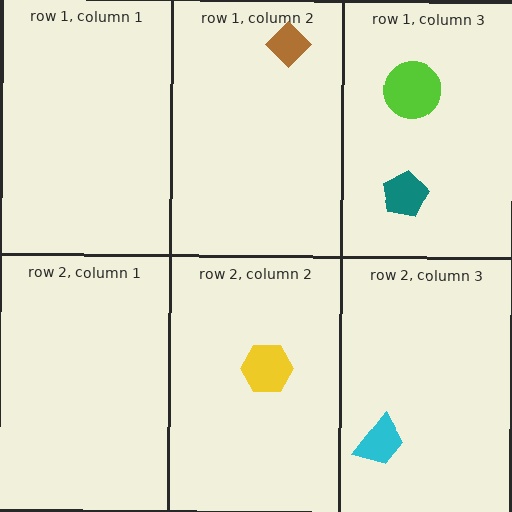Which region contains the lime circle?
The row 1, column 3 region.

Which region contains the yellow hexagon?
The row 2, column 2 region.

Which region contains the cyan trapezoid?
The row 2, column 3 region.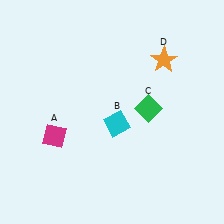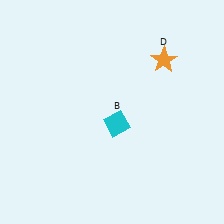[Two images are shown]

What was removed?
The magenta diamond (A), the green diamond (C) were removed in Image 2.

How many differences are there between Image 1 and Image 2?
There are 2 differences between the two images.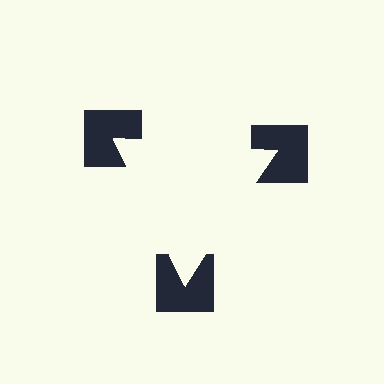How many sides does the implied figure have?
3 sides.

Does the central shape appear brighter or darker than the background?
It typically appears slightly brighter than the background, even though no actual brightness change is drawn.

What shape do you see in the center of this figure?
An illusory triangle — its edges are inferred from the aligned wedge cuts in the notched squares, not physically drawn.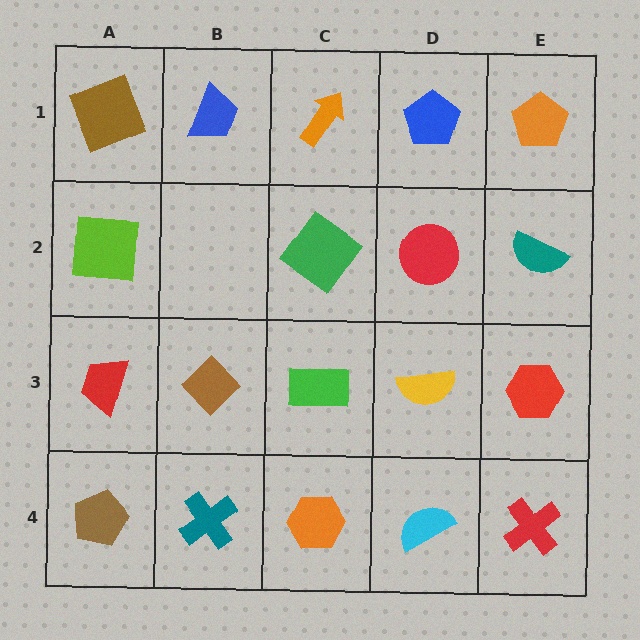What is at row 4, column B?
A teal cross.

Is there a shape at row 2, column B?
No, that cell is empty.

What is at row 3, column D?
A yellow semicircle.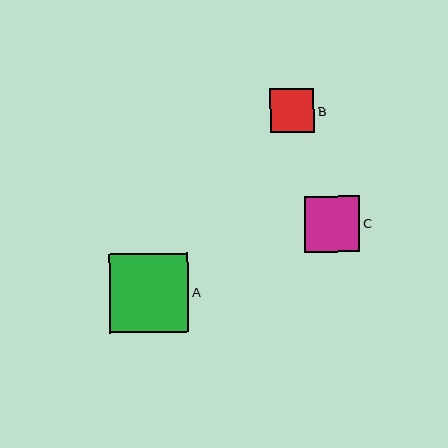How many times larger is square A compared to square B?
Square A is approximately 1.8 times the size of square B.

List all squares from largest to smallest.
From largest to smallest: A, C, B.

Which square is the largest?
Square A is the largest with a size of approximately 79 pixels.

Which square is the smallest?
Square B is the smallest with a size of approximately 44 pixels.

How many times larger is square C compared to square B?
Square C is approximately 1.3 times the size of square B.